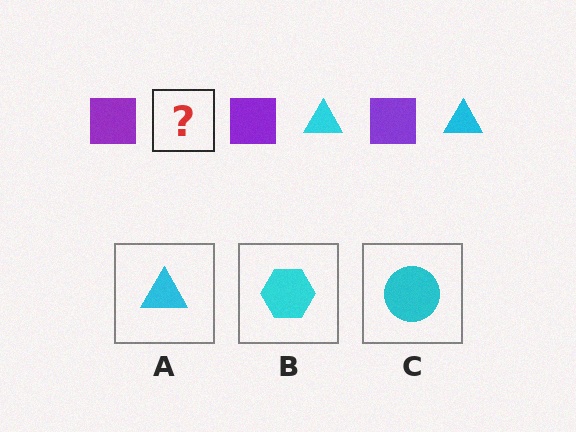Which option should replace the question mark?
Option A.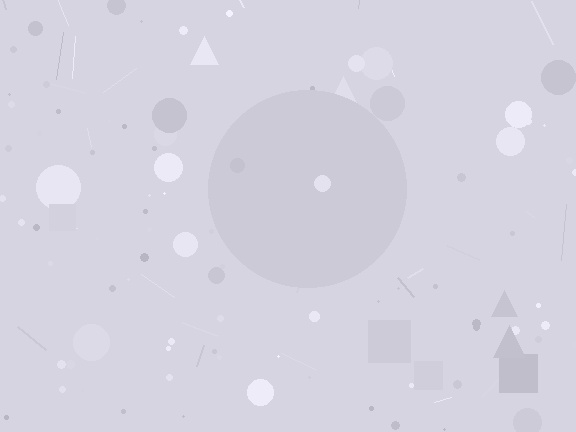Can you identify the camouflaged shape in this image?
The camouflaged shape is a circle.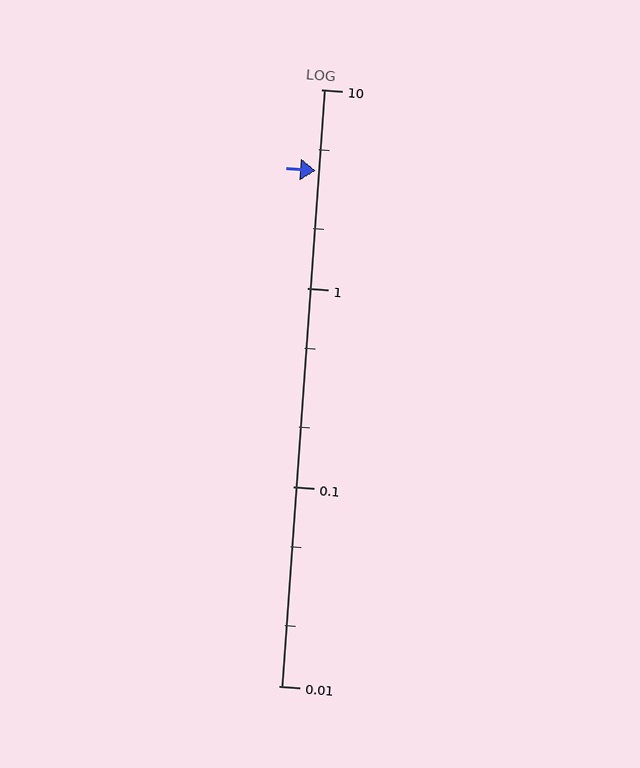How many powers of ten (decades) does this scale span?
The scale spans 3 decades, from 0.01 to 10.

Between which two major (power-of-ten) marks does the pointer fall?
The pointer is between 1 and 10.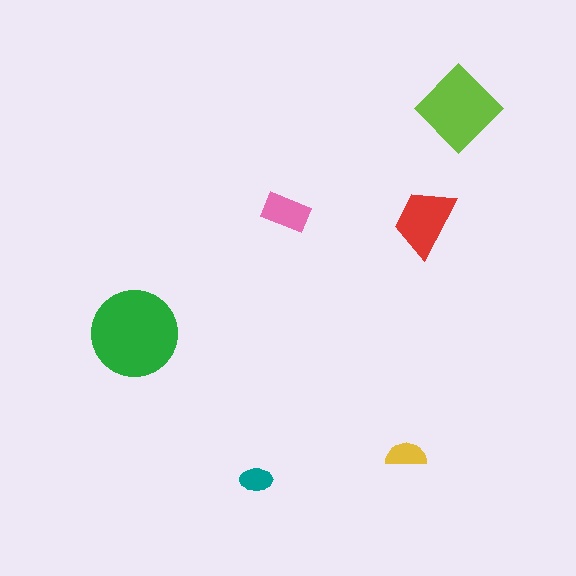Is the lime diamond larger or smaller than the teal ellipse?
Larger.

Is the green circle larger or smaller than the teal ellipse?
Larger.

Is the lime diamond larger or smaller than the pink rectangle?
Larger.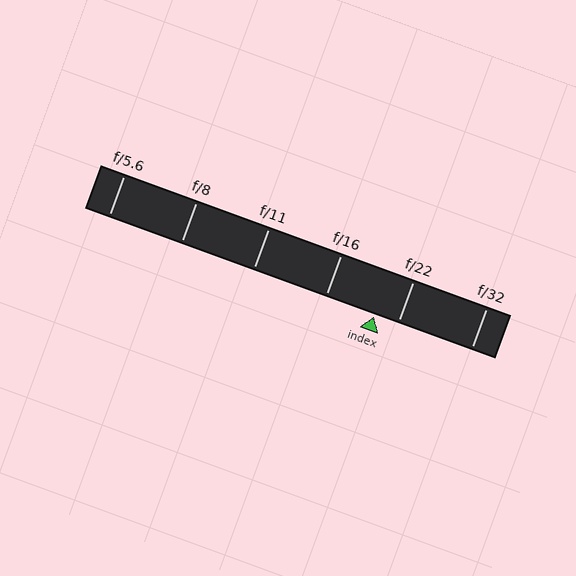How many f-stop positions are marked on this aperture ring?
There are 6 f-stop positions marked.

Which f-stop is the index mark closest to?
The index mark is closest to f/22.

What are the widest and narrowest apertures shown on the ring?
The widest aperture shown is f/5.6 and the narrowest is f/32.